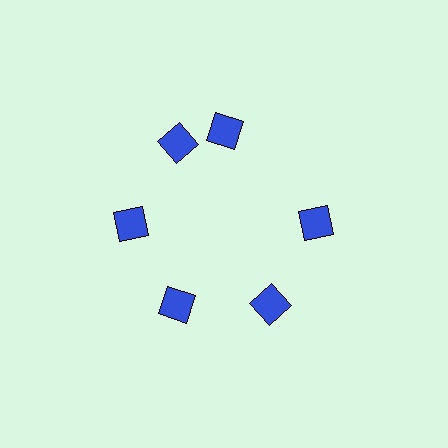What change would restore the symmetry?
The symmetry would be restored by rotating it back into even spacing with its neighbors so that all 6 diamonds sit at equal angles and equal distance from the center.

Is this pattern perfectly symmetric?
No. The 6 blue diamonds are arranged in a ring, but one element near the 1 o'clock position is rotated out of alignment along the ring, breaking the 6-fold rotational symmetry.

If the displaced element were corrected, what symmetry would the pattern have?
It would have 6-fold rotational symmetry — the pattern would map onto itself every 60 degrees.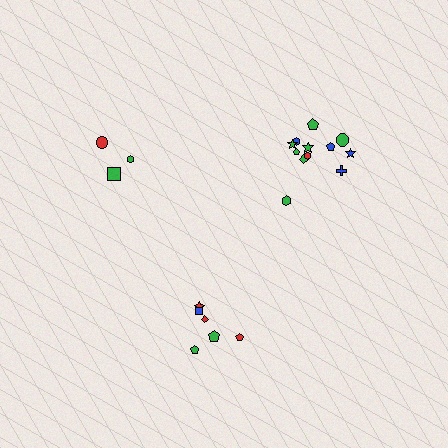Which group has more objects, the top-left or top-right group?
The top-right group.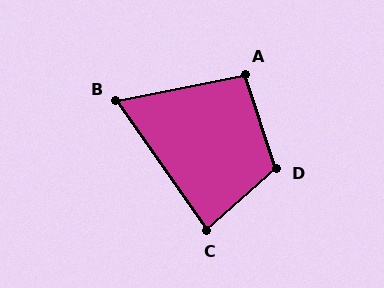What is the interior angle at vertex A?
Approximately 97 degrees (obtuse).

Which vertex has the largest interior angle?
D, at approximately 113 degrees.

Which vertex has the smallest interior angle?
B, at approximately 67 degrees.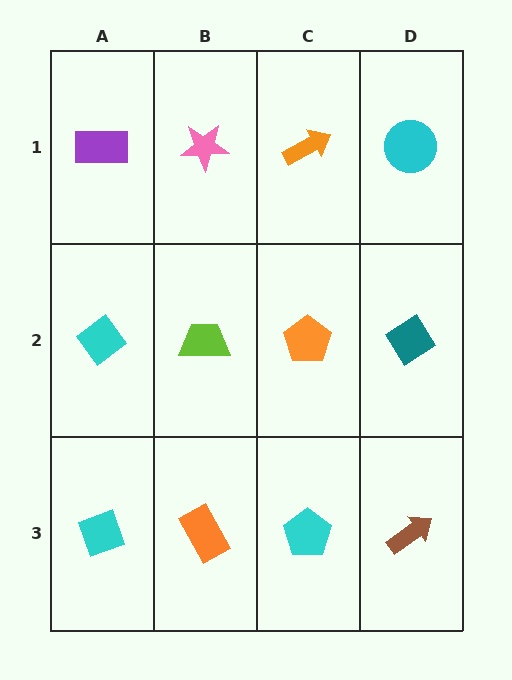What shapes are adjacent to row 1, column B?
A lime trapezoid (row 2, column B), a purple rectangle (row 1, column A), an orange arrow (row 1, column C).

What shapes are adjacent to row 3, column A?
A cyan diamond (row 2, column A), an orange rectangle (row 3, column B).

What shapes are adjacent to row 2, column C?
An orange arrow (row 1, column C), a cyan pentagon (row 3, column C), a lime trapezoid (row 2, column B), a teal diamond (row 2, column D).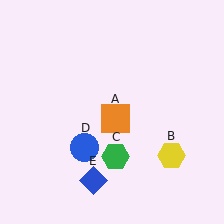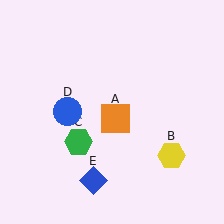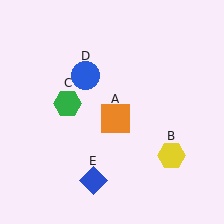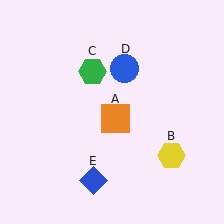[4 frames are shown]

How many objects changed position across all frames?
2 objects changed position: green hexagon (object C), blue circle (object D).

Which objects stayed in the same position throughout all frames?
Orange square (object A) and yellow hexagon (object B) and blue diamond (object E) remained stationary.